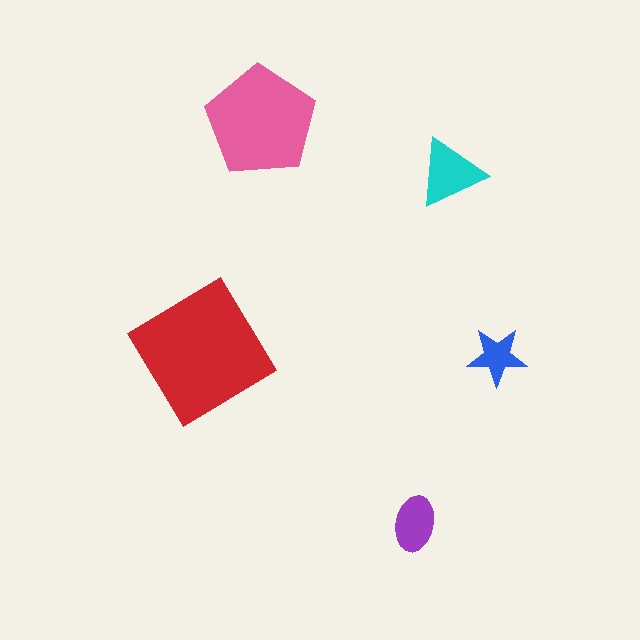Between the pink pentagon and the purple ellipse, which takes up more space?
The pink pentagon.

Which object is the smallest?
The blue star.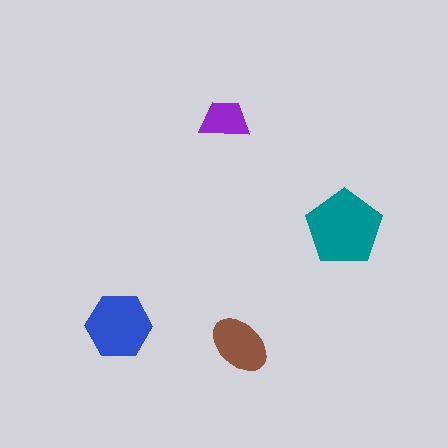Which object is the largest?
The teal pentagon.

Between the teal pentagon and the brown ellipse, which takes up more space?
The teal pentagon.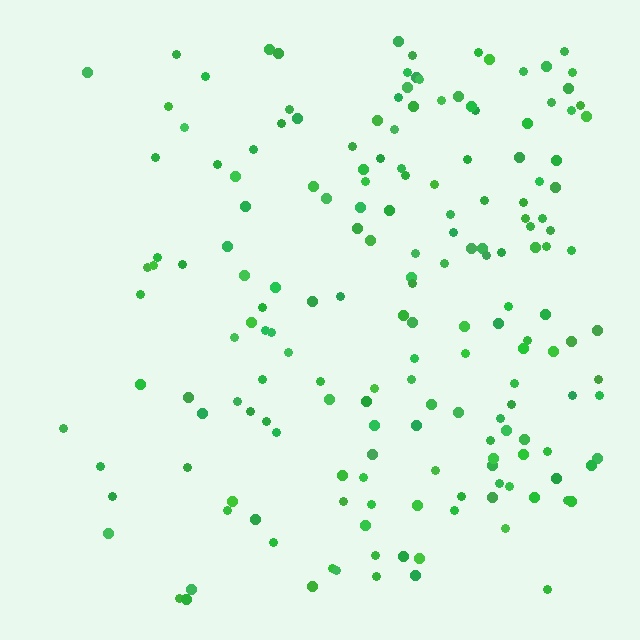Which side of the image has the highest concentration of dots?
The right.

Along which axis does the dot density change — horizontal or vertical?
Horizontal.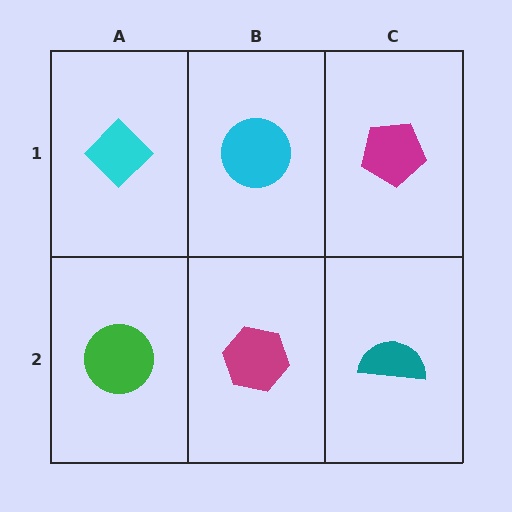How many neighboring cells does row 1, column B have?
3.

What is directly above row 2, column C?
A magenta pentagon.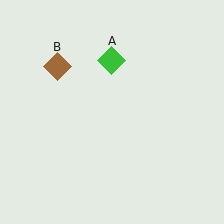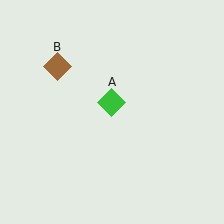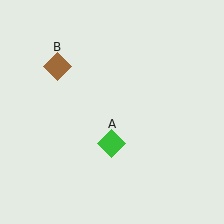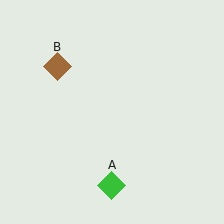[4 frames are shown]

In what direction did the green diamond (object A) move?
The green diamond (object A) moved down.